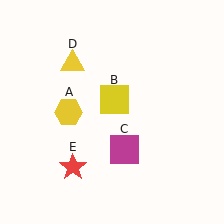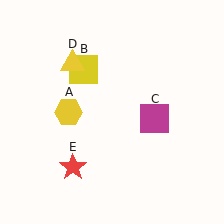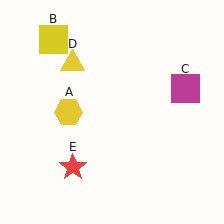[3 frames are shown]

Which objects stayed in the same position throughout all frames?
Yellow hexagon (object A) and yellow triangle (object D) and red star (object E) remained stationary.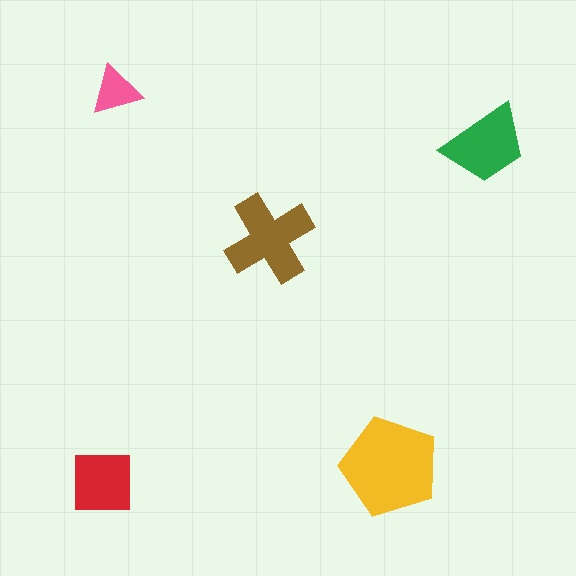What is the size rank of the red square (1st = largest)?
4th.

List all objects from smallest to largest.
The pink triangle, the red square, the green trapezoid, the brown cross, the yellow pentagon.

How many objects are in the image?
There are 5 objects in the image.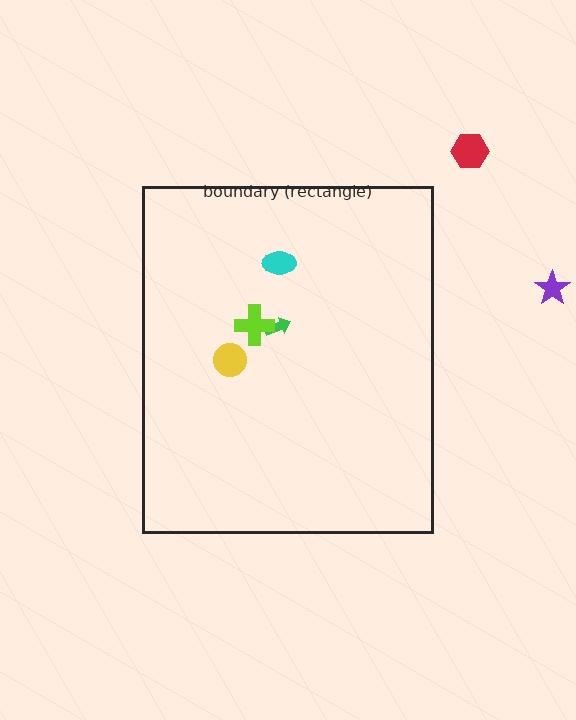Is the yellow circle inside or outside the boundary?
Inside.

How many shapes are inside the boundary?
4 inside, 2 outside.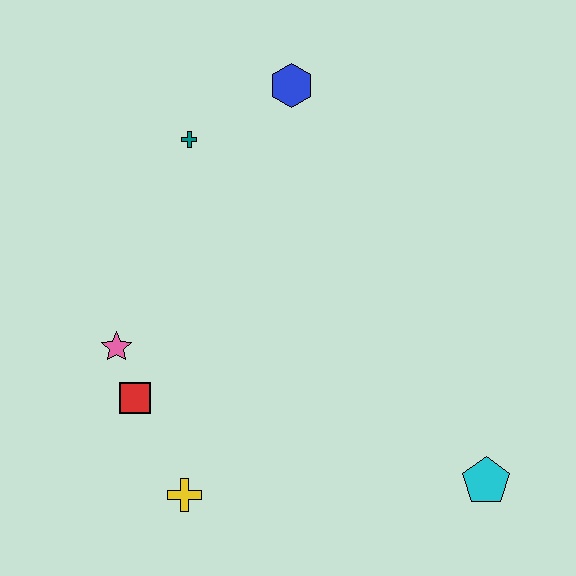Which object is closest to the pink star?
The red square is closest to the pink star.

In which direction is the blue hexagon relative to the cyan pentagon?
The blue hexagon is above the cyan pentagon.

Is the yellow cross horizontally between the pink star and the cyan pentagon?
Yes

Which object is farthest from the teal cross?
The cyan pentagon is farthest from the teal cross.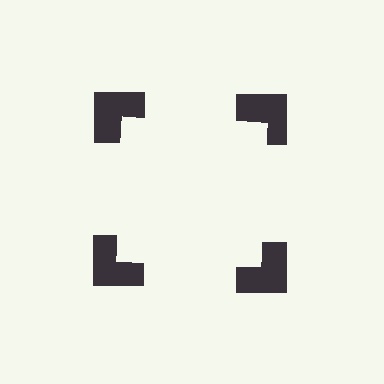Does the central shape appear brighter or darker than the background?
It typically appears slightly brighter than the background, even though no actual brightness change is drawn.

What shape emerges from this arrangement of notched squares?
An illusory square — its edges are inferred from the aligned wedge cuts in the notched squares, not physically drawn.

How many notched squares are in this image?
There are 4 — one at each vertex of the illusory square.